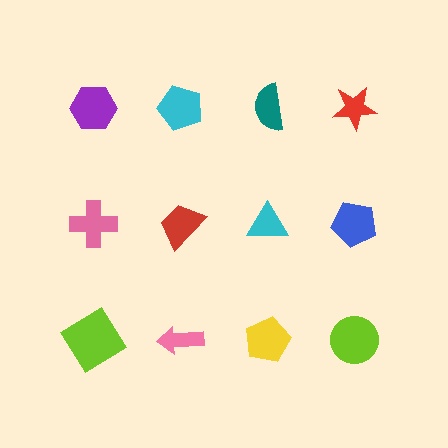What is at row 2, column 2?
A red trapezoid.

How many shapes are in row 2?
4 shapes.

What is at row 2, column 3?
A cyan triangle.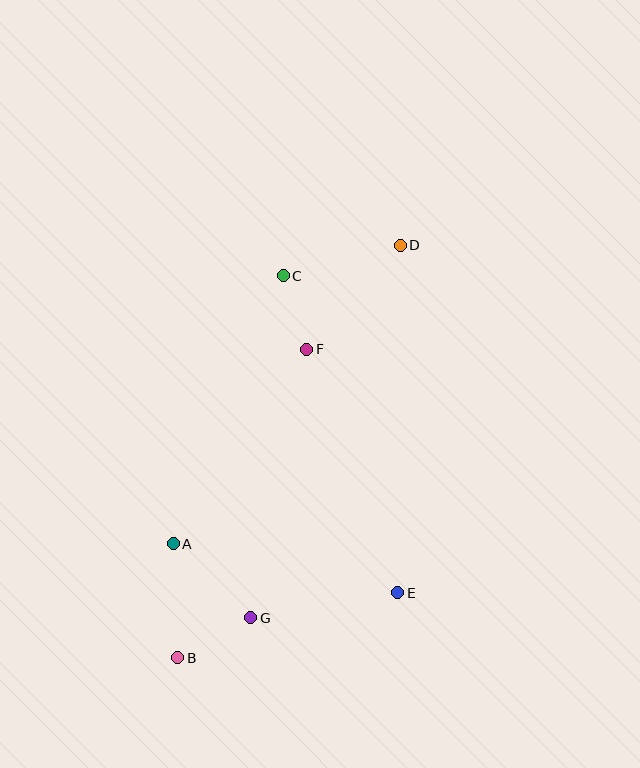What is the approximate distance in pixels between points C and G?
The distance between C and G is approximately 344 pixels.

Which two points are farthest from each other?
Points B and D are farthest from each other.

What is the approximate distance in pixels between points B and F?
The distance between B and F is approximately 334 pixels.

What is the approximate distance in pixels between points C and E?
The distance between C and E is approximately 337 pixels.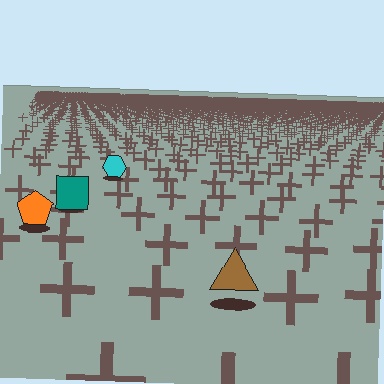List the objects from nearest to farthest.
From nearest to farthest: the brown triangle, the orange pentagon, the teal square, the cyan hexagon.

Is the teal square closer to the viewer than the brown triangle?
No. The brown triangle is closer — you can tell from the texture gradient: the ground texture is coarser near it.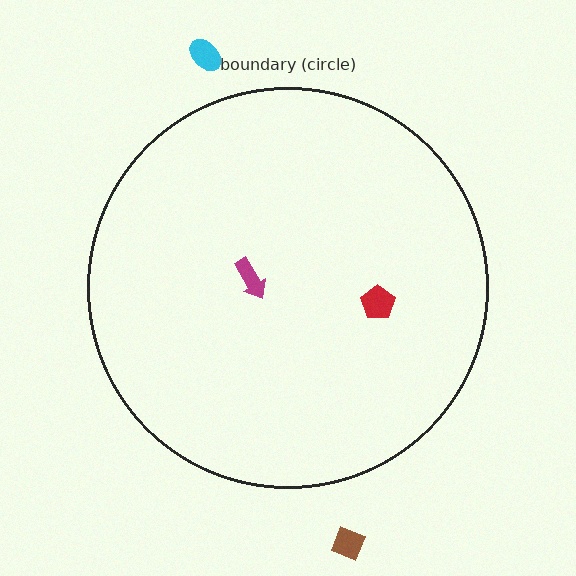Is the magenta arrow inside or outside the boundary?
Inside.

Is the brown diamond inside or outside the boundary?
Outside.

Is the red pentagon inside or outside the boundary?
Inside.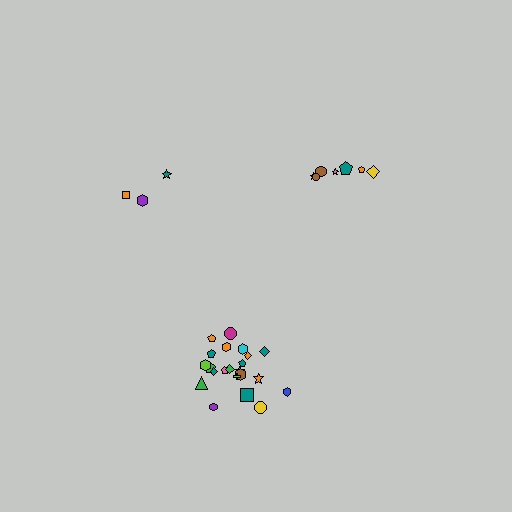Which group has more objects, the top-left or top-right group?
The top-right group.